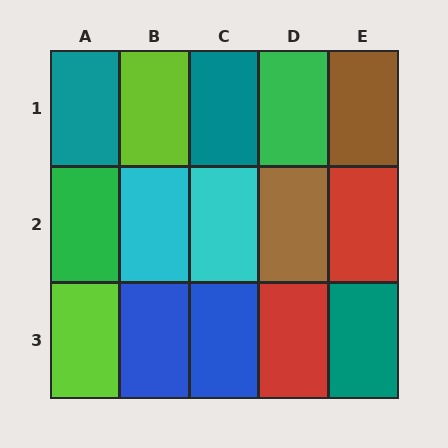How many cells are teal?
3 cells are teal.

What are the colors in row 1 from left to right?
Teal, lime, teal, green, brown.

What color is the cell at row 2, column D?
Brown.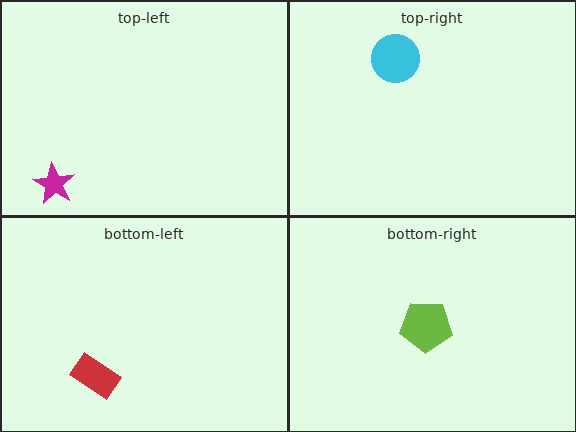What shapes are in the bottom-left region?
The red rectangle.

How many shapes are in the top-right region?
1.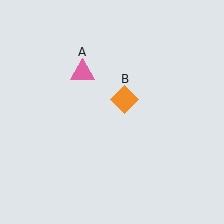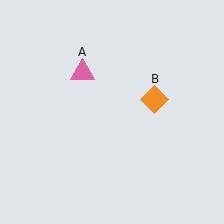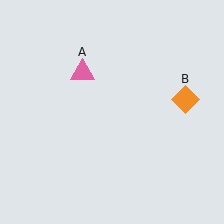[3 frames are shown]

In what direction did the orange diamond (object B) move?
The orange diamond (object B) moved right.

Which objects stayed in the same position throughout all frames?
Pink triangle (object A) remained stationary.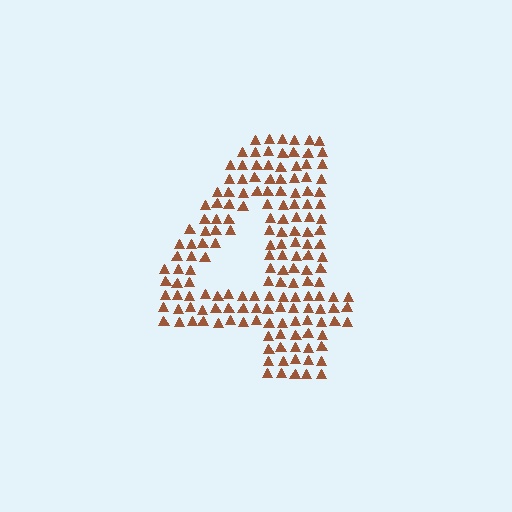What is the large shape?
The large shape is the digit 4.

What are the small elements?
The small elements are triangles.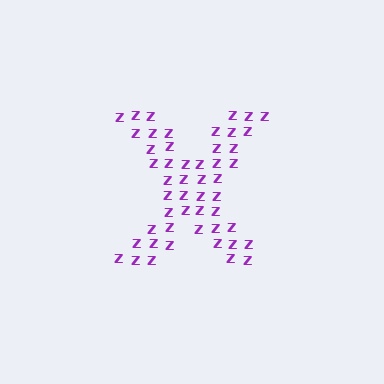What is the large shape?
The large shape is the letter X.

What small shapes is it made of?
It is made of small letter Z's.